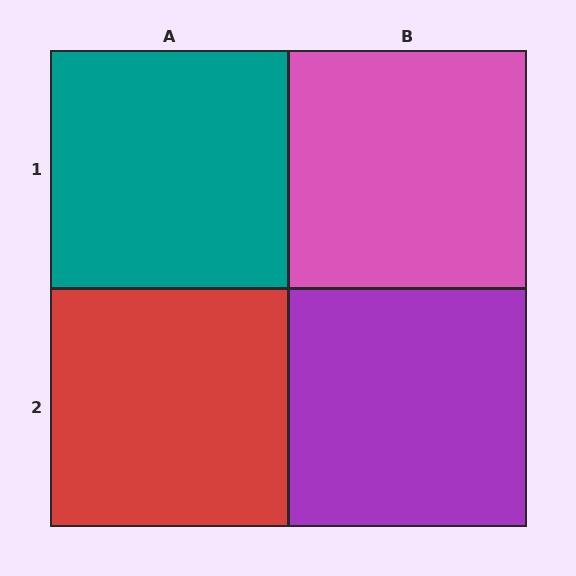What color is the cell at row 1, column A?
Teal.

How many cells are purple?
1 cell is purple.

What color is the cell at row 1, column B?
Pink.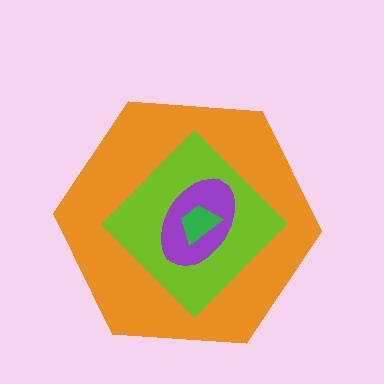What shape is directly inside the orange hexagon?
The lime diamond.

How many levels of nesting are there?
4.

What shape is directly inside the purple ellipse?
The green trapezoid.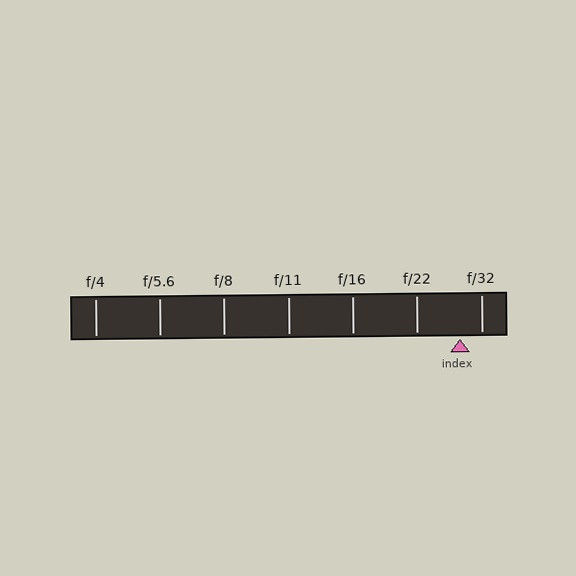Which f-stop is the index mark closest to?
The index mark is closest to f/32.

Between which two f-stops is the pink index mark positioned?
The index mark is between f/22 and f/32.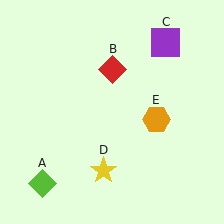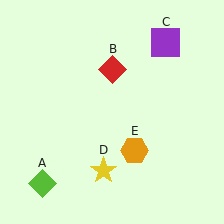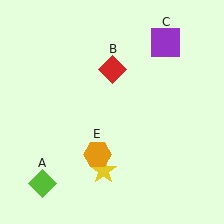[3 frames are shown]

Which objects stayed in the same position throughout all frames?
Lime diamond (object A) and red diamond (object B) and purple square (object C) and yellow star (object D) remained stationary.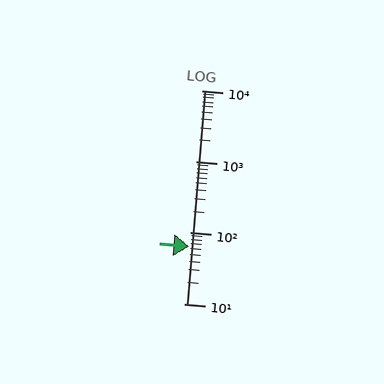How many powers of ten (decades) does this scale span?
The scale spans 3 decades, from 10 to 10000.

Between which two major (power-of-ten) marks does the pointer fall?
The pointer is between 10 and 100.